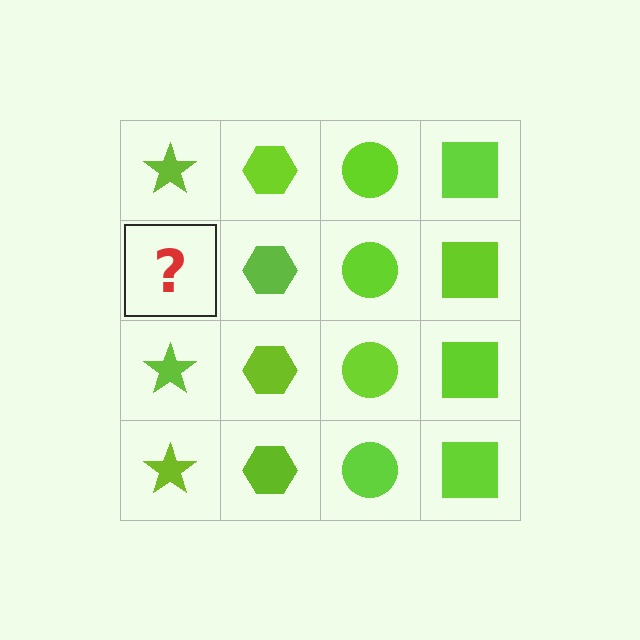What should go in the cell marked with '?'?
The missing cell should contain a lime star.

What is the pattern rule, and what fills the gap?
The rule is that each column has a consistent shape. The gap should be filled with a lime star.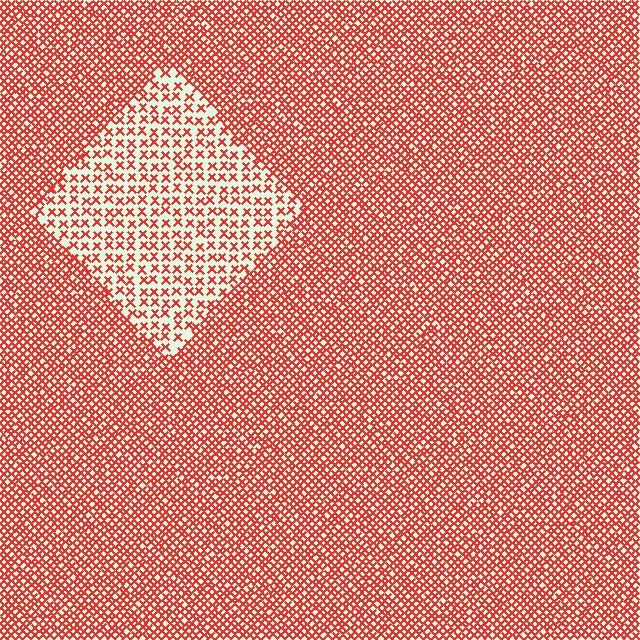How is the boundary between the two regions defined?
The boundary is defined by a change in element density (approximately 2.2x ratio). All elements are the same color, size, and shape.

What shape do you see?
I see a diamond.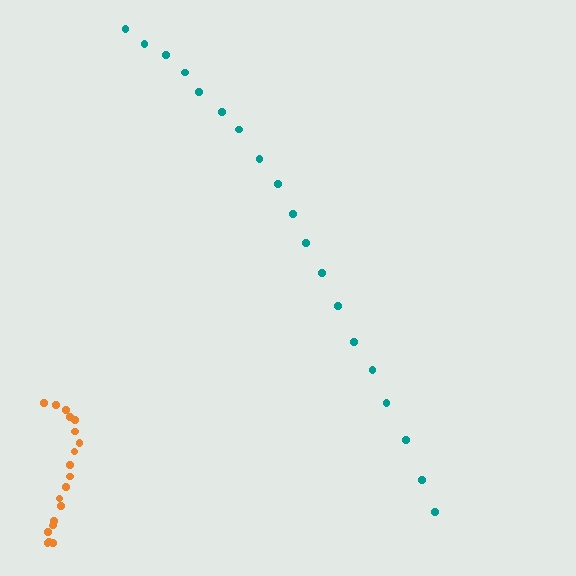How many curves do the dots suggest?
There are 2 distinct paths.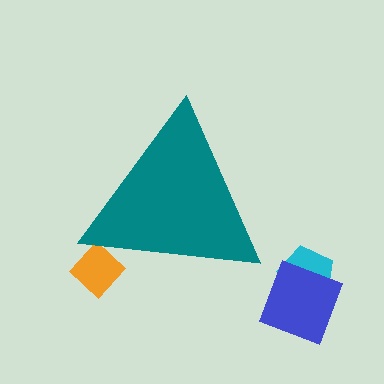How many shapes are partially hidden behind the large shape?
1 shape is partially hidden.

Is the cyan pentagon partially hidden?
No, the cyan pentagon is fully visible.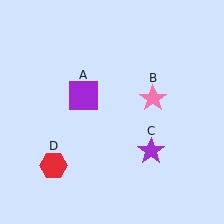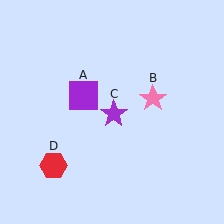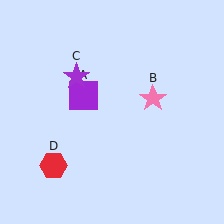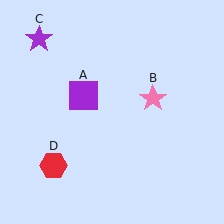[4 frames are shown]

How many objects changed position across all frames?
1 object changed position: purple star (object C).